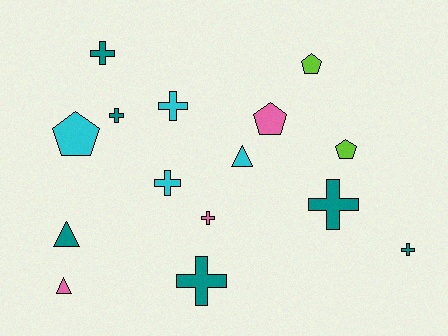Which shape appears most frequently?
Cross, with 8 objects.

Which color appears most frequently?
Teal, with 6 objects.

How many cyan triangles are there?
There is 1 cyan triangle.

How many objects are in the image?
There are 15 objects.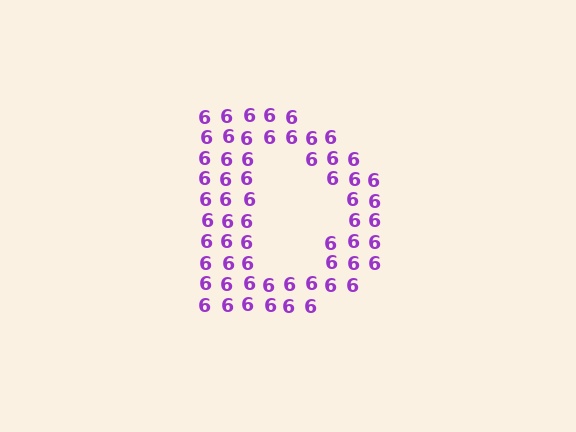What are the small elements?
The small elements are digit 6's.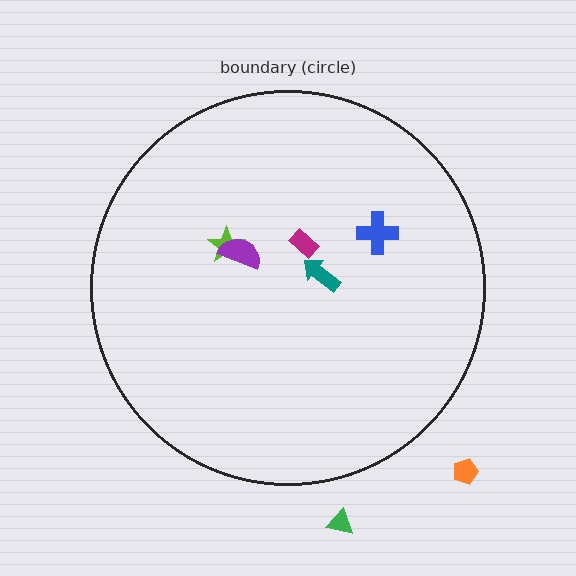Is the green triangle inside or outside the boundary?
Outside.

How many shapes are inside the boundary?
5 inside, 2 outside.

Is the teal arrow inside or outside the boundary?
Inside.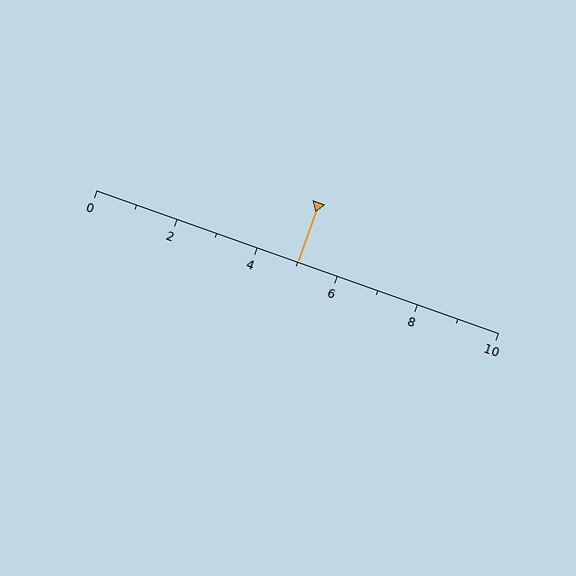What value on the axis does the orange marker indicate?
The marker indicates approximately 5.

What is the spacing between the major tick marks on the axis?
The major ticks are spaced 2 apart.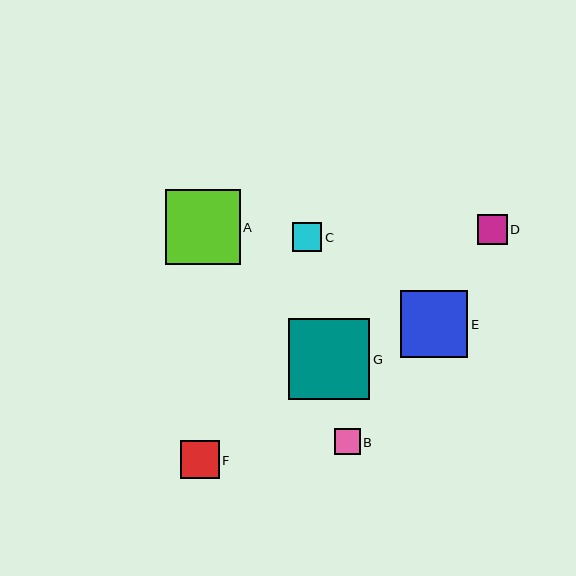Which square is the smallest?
Square B is the smallest with a size of approximately 26 pixels.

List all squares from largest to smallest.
From largest to smallest: G, A, E, F, D, C, B.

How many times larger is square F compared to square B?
Square F is approximately 1.5 times the size of square B.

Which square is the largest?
Square G is the largest with a size of approximately 81 pixels.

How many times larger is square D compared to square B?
Square D is approximately 1.2 times the size of square B.